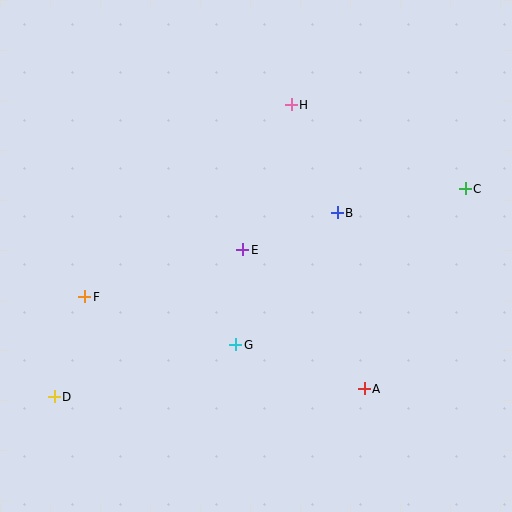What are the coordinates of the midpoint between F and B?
The midpoint between F and B is at (211, 255).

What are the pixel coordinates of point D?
Point D is at (54, 397).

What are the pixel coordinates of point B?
Point B is at (337, 213).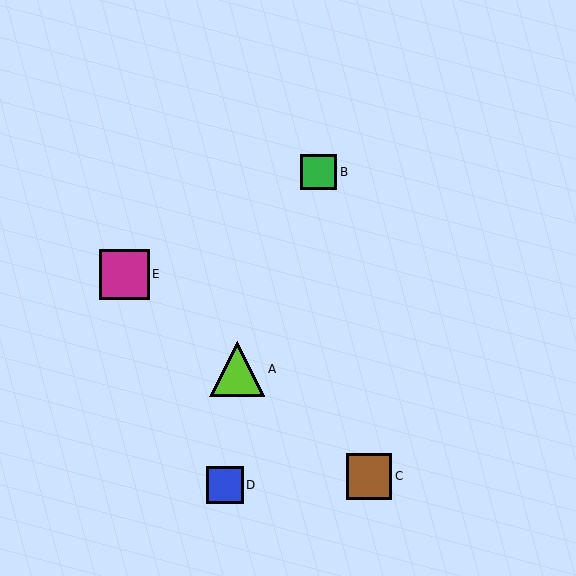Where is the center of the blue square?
The center of the blue square is at (225, 485).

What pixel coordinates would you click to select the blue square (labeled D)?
Click at (225, 485) to select the blue square D.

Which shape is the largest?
The lime triangle (labeled A) is the largest.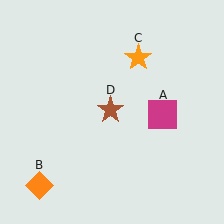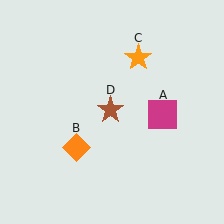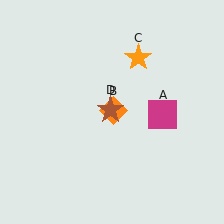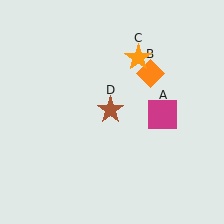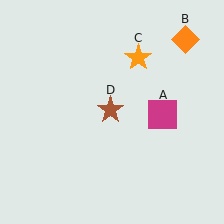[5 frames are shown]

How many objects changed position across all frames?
1 object changed position: orange diamond (object B).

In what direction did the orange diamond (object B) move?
The orange diamond (object B) moved up and to the right.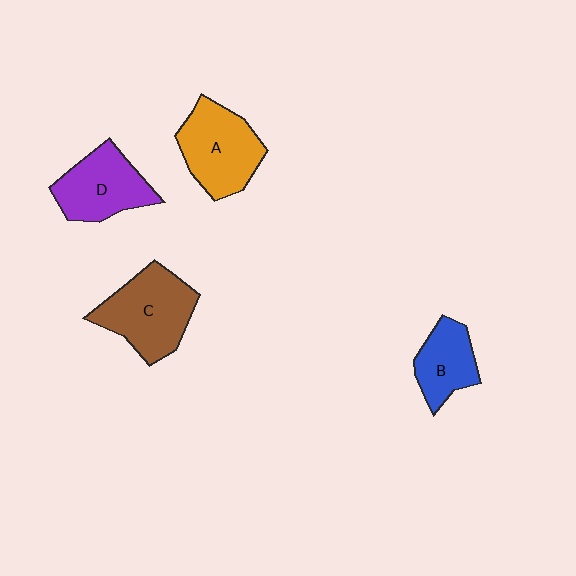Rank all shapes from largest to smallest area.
From largest to smallest: C (brown), A (orange), D (purple), B (blue).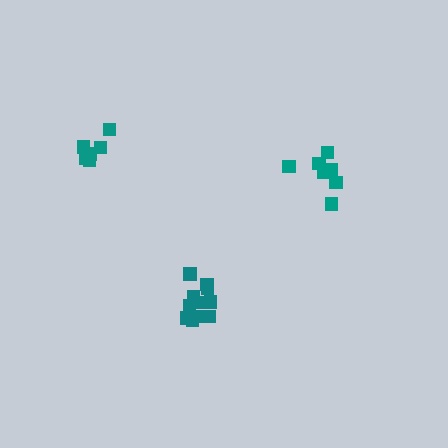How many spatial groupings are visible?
There are 3 spatial groupings.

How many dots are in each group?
Group 1: 6 dots, Group 2: 11 dots, Group 3: 8 dots (25 total).